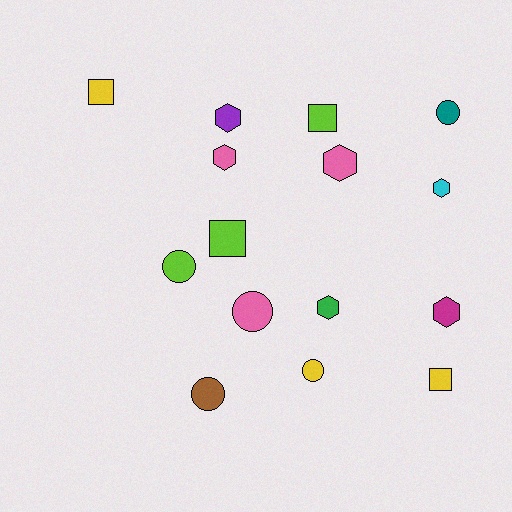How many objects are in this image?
There are 15 objects.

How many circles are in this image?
There are 5 circles.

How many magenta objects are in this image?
There is 1 magenta object.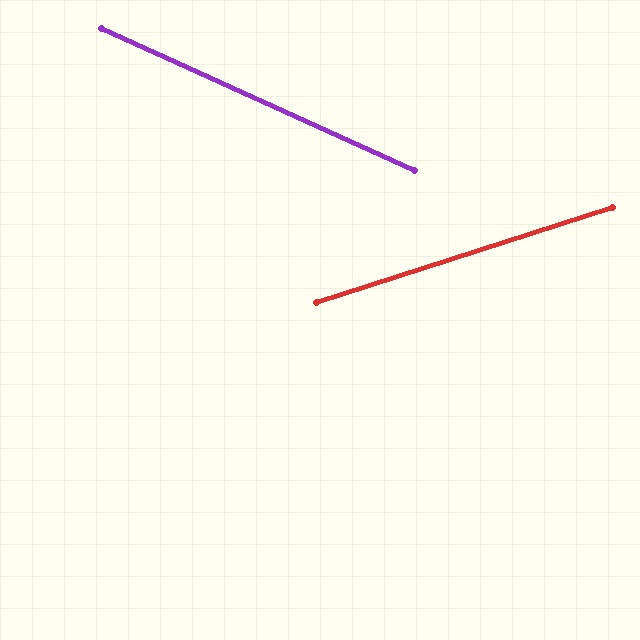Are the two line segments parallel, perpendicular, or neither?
Neither parallel nor perpendicular — they differ by about 42°.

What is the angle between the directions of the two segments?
Approximately 42 degrees.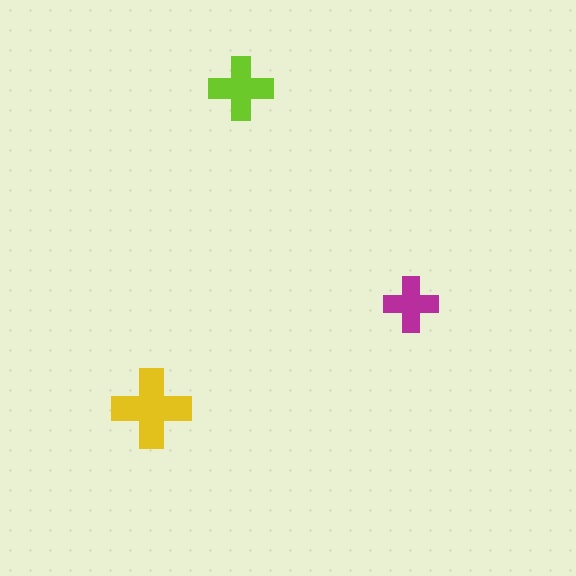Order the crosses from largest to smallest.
the yellow one, the lime one, the magenta one.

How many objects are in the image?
There are 3 objects in the image.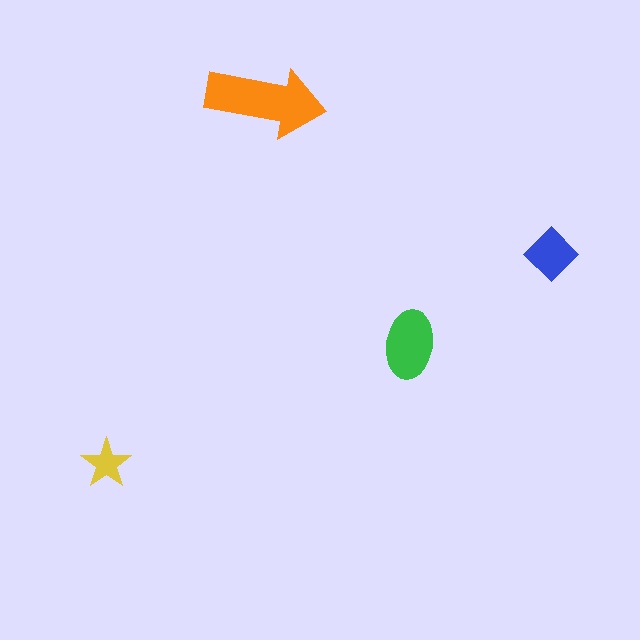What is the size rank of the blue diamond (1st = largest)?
3rd.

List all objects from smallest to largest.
The yellow star, the blue diamond, the green ellipse, the orange arrow.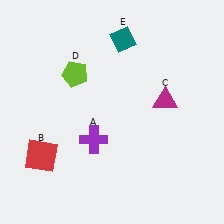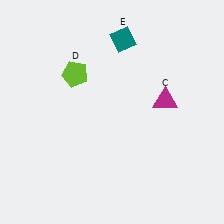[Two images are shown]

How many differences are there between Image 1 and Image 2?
There are 2 differences between the two images.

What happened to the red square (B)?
The red square (B) was removed in Image 2. It was in the bottom-left area of Image 1.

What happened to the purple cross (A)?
The purple cross (A) was removed in Image 2. It was in the bottom-left area of Image 1.